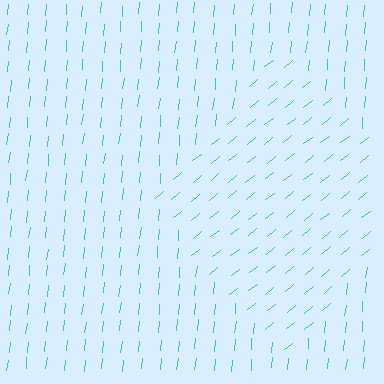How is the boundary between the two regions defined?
The boundary is defined purely by a change in line orientation (approximately 45 degrees difference). All lines are the same color and thickness.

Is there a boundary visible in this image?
Yes, there is a texture boundary formed by a change in line orientation.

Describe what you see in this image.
The image is filled with small cyan line segments. A diamond region in the image has lines oriented differently from the surrounding lines, creating a visible texture boundary.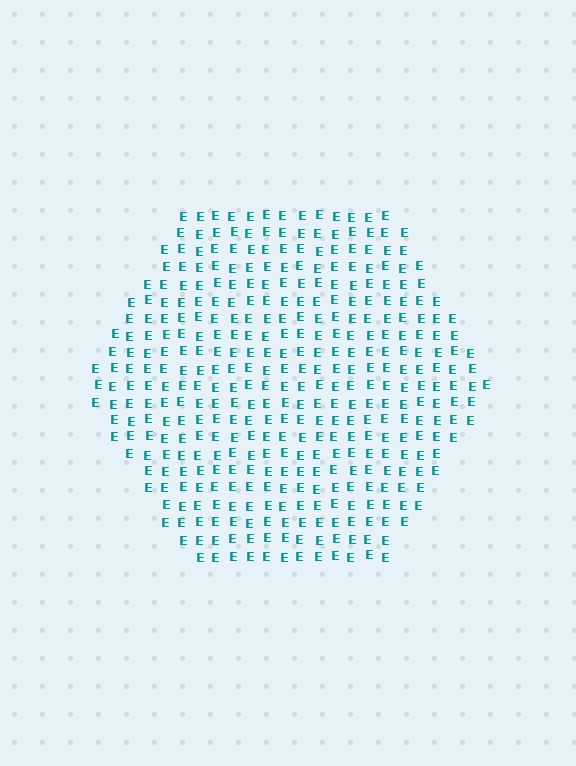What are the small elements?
The small elements are letter E's.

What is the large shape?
The large shape is a hexagon.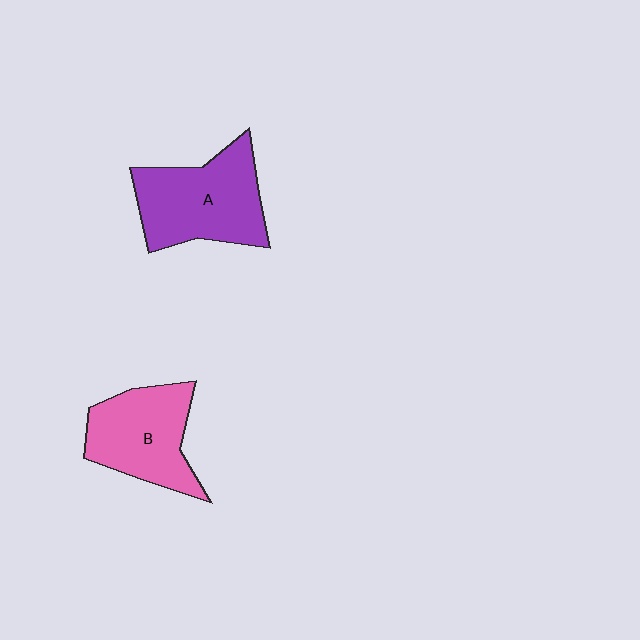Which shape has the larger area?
Shape A (purple).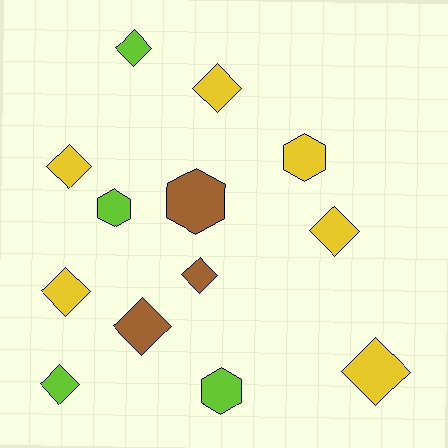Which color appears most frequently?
Yellow, with 6 objects.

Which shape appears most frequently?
Diamond, with 9 objects.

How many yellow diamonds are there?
There are 5 yellow diamonds.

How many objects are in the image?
There are 13 objects.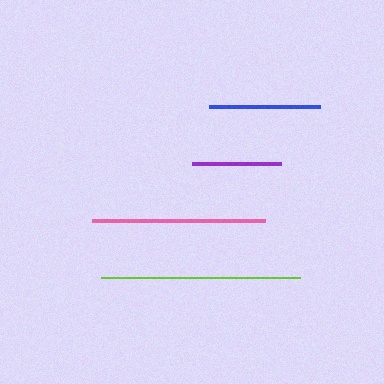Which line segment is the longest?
The lime line is the longest at approximately 199 pixels.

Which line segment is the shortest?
The purple line is the shortest at approximately 89 pixels.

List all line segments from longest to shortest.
From longest to shortest: lime, pink, blue, purple.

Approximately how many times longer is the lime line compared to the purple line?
The lime line is approximately 2.2 times the length of the purple line.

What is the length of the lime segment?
The lime segment is approximately 199 pixels long.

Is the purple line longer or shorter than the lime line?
The lime line is longer than the purple line.